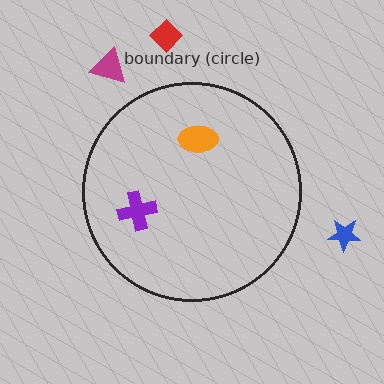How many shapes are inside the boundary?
2 inside, 3 outside.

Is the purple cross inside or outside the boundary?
Inside.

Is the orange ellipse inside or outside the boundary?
Inside.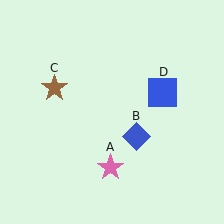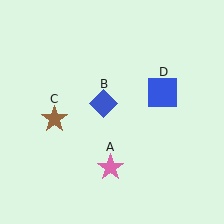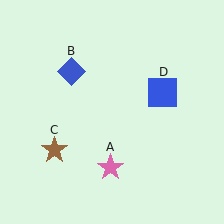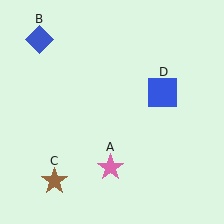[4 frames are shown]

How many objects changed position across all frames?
2 objects changed position: blue diamond (object B), brown star (object C).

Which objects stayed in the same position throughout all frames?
Pink star (object A) and blue square (object D) remained stationary.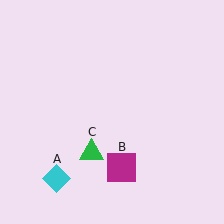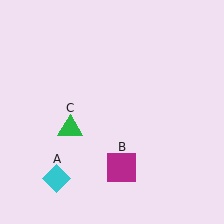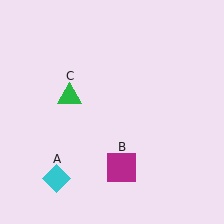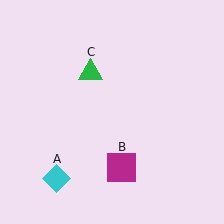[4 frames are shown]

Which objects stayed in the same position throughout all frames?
Cyan diamond (object A) and magenta square (object B) remained stationary.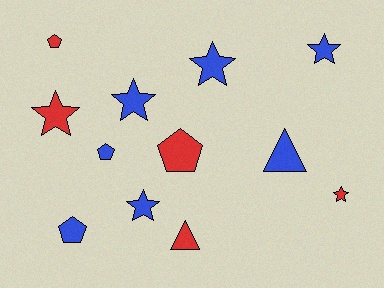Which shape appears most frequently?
Star, with 6 objects.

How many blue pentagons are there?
There are 2 blue pentagons.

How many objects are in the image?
There are 12 objects.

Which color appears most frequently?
Blue, with 7 objects.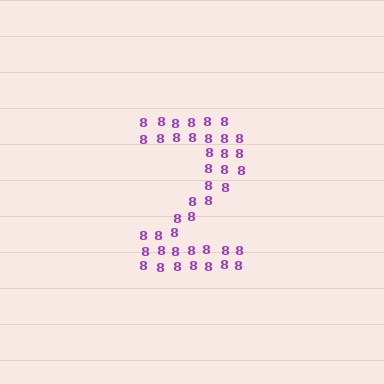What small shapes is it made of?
It is made of small digit 8's.